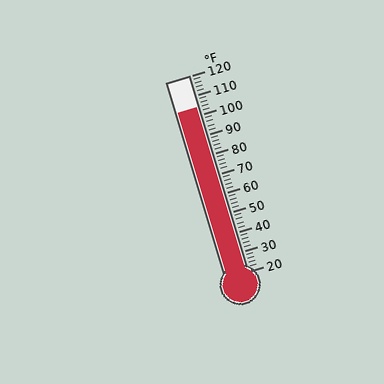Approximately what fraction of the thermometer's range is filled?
The thermometer is filled to approximately 85% of its range.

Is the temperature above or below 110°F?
The temperature is below 110°F.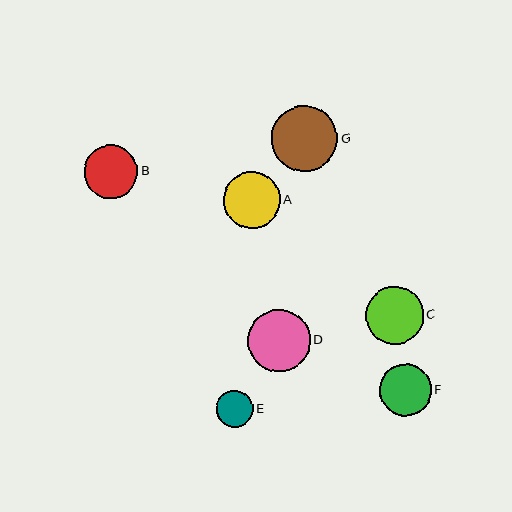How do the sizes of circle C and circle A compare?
Circle C and circle A are approximately the same size.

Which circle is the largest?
Circle G is the largest with a size of approximately 66 pixels.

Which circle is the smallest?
Circle E is the smallest with a size of approximately 36 pixels.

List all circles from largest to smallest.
From largest to smallest: G, D, C, A, B, F, E.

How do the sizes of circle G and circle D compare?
Circle G and circle D are approximately the same size.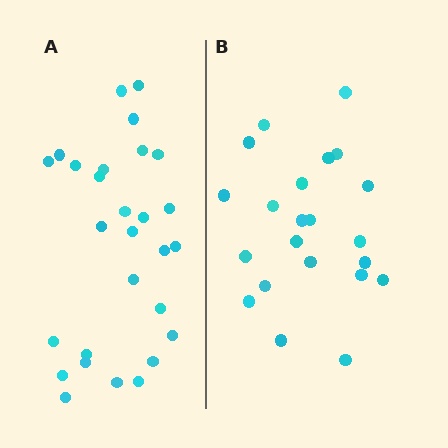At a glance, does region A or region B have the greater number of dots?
Region A (the left region) has more dots.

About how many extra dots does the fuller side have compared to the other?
Region A has about 6 more dots than region B.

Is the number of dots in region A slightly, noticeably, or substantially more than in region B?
Region A has noticeably more, but not dramatically so. The ratio is roughly 1.3 to 1.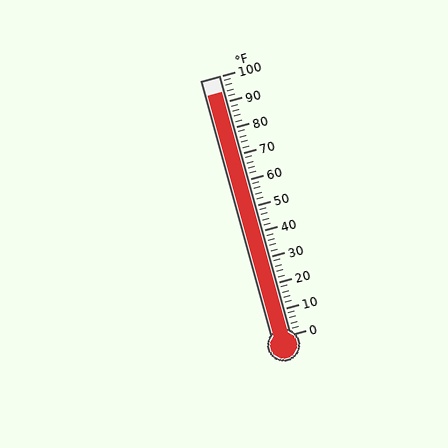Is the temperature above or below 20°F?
The temperature is above 20°F.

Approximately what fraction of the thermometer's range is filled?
The thermometer is filled to approximately 95% of its range.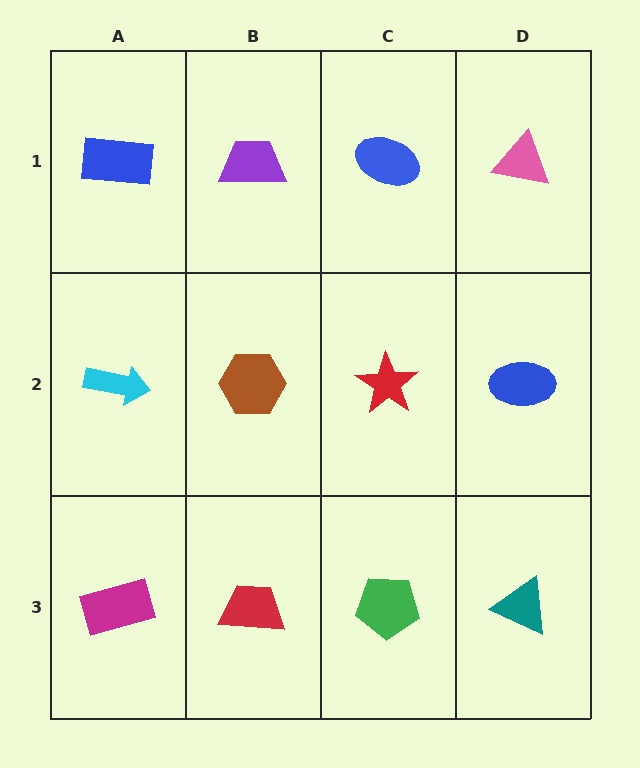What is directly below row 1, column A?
A cyan arrow.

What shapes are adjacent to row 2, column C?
A blue ellipse (row 1, column C), a green pentagon (row 3, column C), a brown hexagon (row 2, column B), a blue ellipse (row 2, column D).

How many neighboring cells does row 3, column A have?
2.